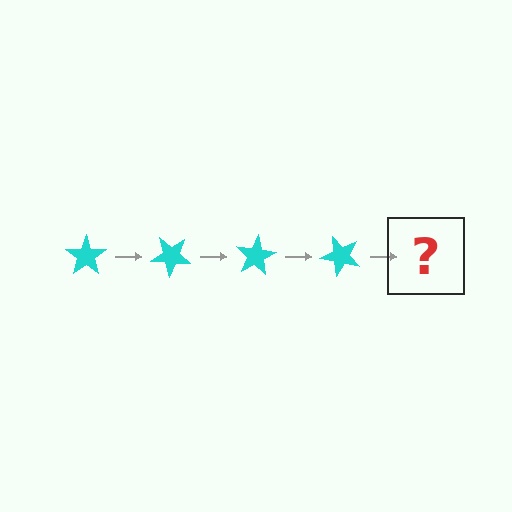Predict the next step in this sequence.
The next step is a cyan star rotated 160 degrees.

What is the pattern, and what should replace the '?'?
The pattern is that the star rotates 40 degrees each step. The '?' should be a cyan star rotated 160 degrees.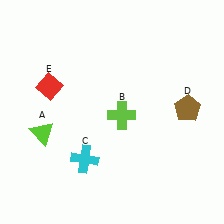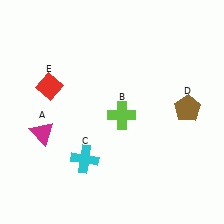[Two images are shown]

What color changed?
The triangle (A) changed from lime in Image 1 to magenta in Image 2.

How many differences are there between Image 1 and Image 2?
There is 1 difference between the two images.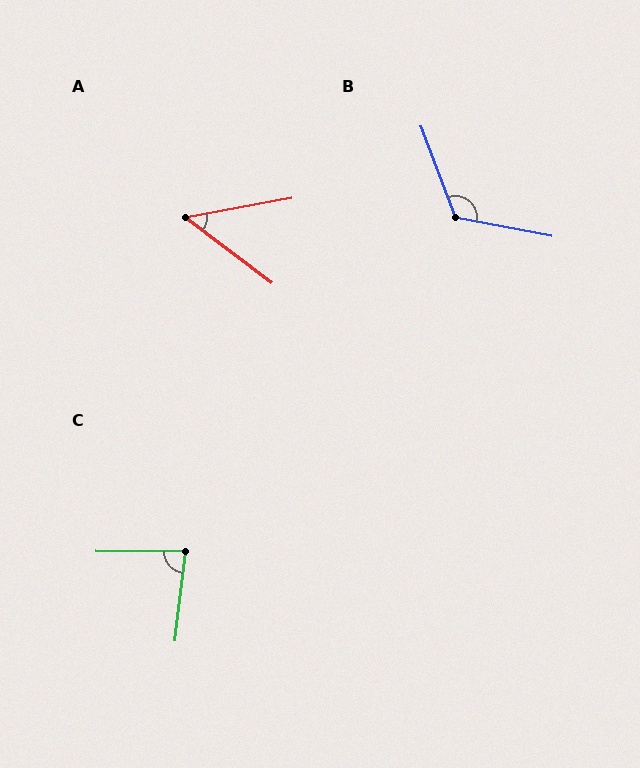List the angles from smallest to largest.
A (47°), C (84°), B (122°).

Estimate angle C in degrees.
Approximately 84 degrees.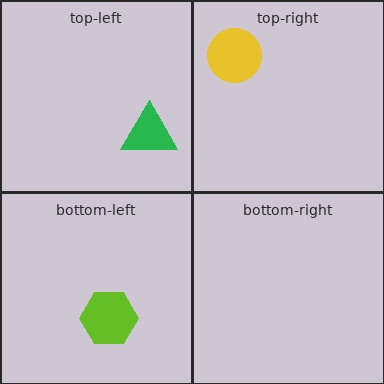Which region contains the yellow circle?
The top-right region.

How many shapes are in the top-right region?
1.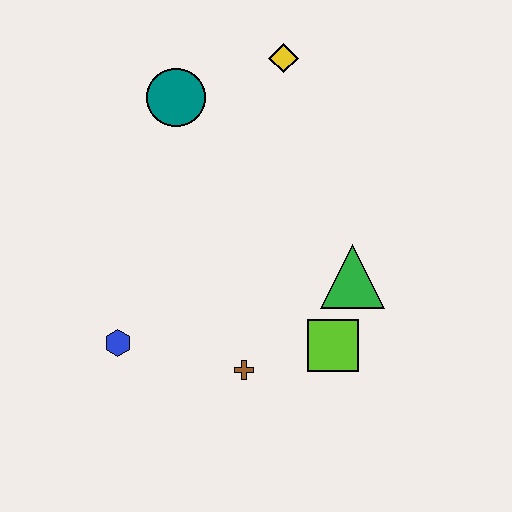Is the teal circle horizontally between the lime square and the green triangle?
No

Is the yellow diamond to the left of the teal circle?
No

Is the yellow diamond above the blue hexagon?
Yes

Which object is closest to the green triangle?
The lime square is closest to the green triangle.